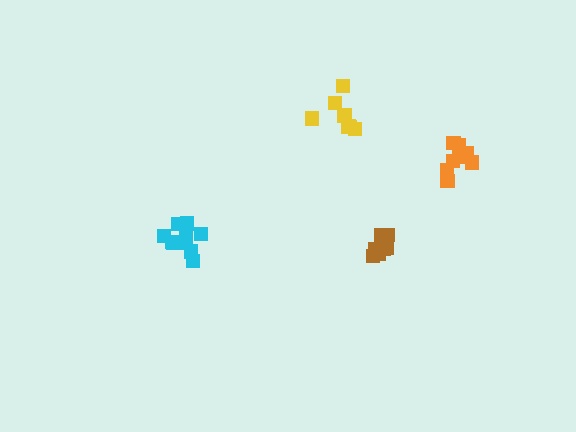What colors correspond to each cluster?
The clusters are colored: cyan, yellow, brown, orange.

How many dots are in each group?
Group 1: 11 dots, Group 2: 7 dots, Group 3: 8 dots, Group 4: 9 dots (35 total).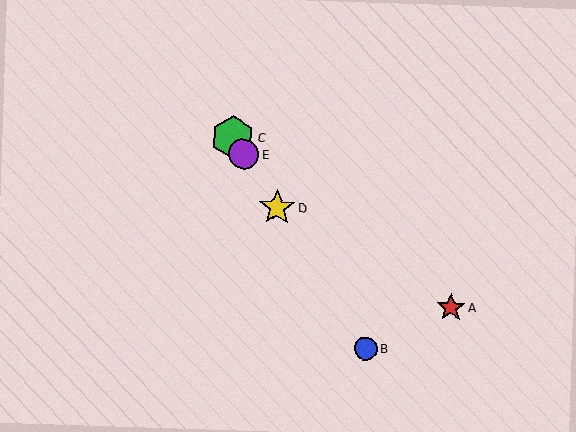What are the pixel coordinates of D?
Object D is at (277, 208).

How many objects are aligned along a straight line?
4 objects (B, C, D, E) are aligned along a straight line.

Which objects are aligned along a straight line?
Objects B, C, D, E are aligned along a straight line.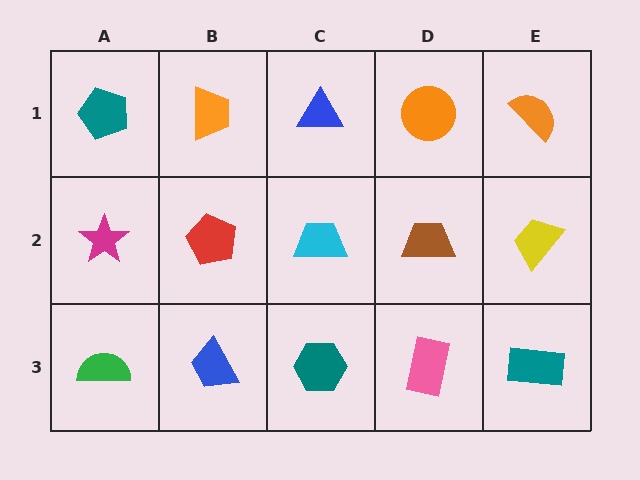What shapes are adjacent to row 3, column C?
A cyan trapezoid (row 2, column C), a blue trapezoid (row 3, column B), a pink rectangle (row 3, column D).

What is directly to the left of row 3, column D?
A teal hexagon.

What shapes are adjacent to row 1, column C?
A cyan trapezoid (row 2, column C), an orange trapezoid (row 1, column B), an orange circle (row 1, column D).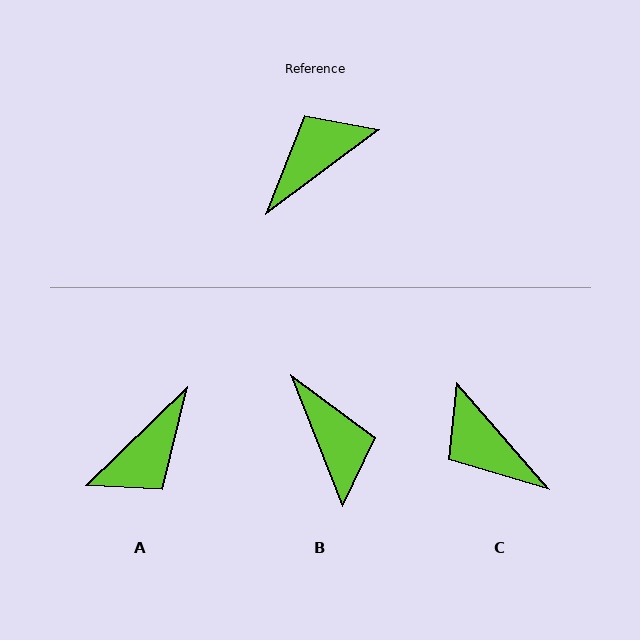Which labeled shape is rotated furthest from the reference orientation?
A, about 173 degrees away.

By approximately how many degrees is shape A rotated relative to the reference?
Approximately 173 degrees clockwise.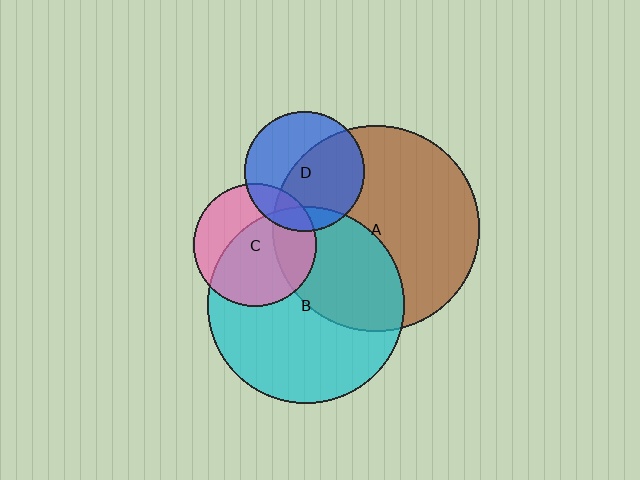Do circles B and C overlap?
Yes.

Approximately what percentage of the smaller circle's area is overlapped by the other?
Approximately 65%.